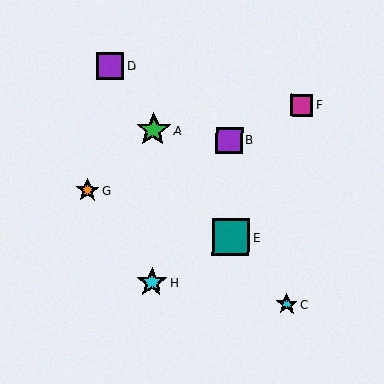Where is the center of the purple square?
The center of the purple square is at (229, 140).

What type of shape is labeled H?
Shape H is a cyan star.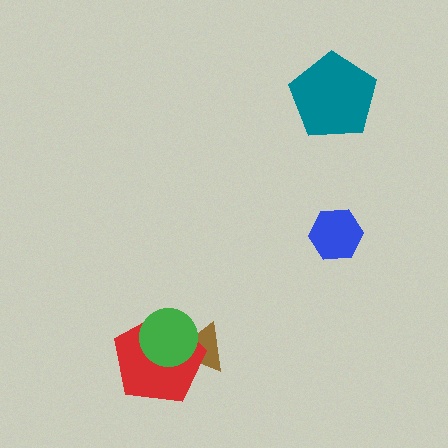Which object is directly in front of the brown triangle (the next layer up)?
The red pentagon is directly in front of the brown triangle.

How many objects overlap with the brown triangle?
2 objects overlap with the brown triangle.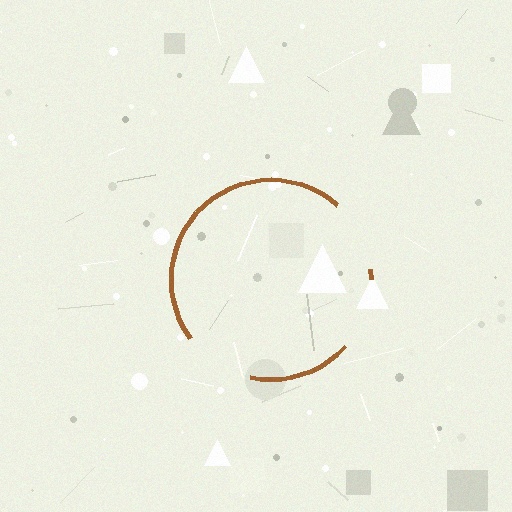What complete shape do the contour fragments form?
The contour fragments form a circle.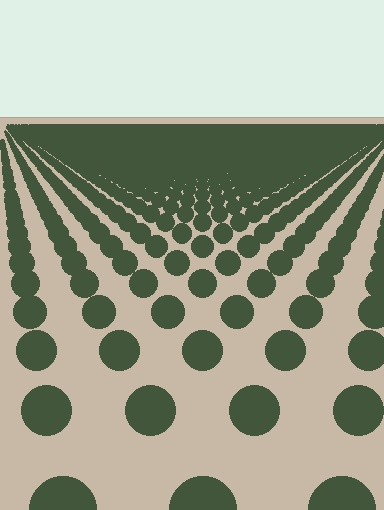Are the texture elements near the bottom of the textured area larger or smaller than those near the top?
Larger. Near the bottom, elements are closer to the viewer and appear at a bigger on-screen size.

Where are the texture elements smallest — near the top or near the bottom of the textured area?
Near the top.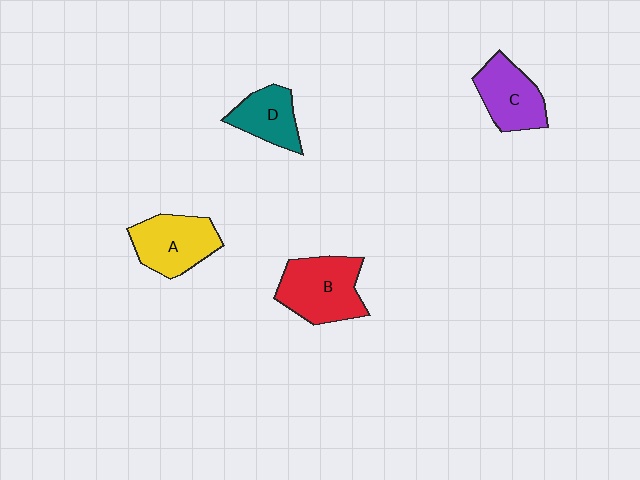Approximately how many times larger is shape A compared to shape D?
Approximately 1.4 times.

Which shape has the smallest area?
Shape D (teal).